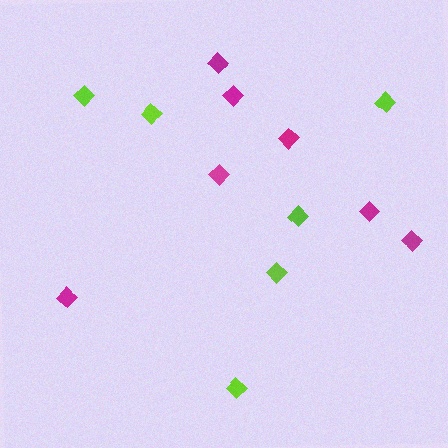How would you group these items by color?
There are 2 groups: one group of lime diamonds (6) and one group of magenta diamonds (7).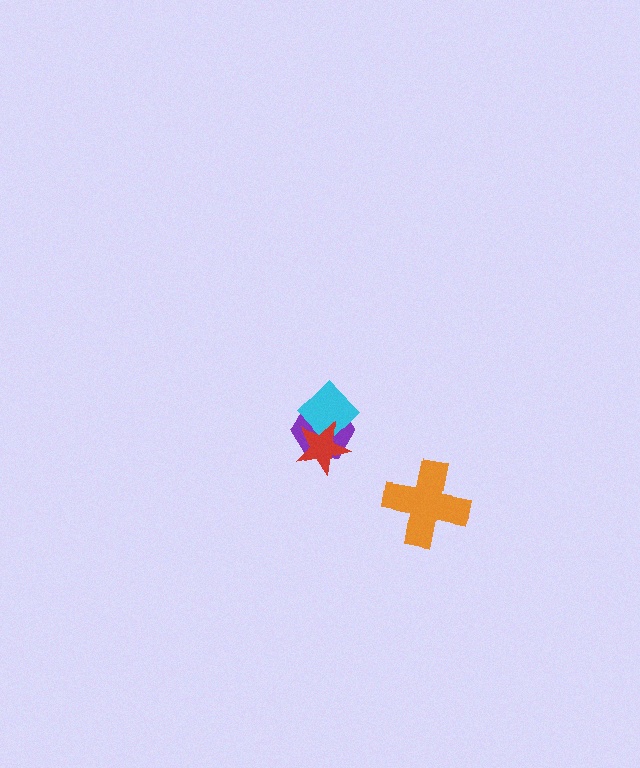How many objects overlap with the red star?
2 objects overlap with the red star.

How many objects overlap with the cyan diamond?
2 objects overlap with the cyan diamond.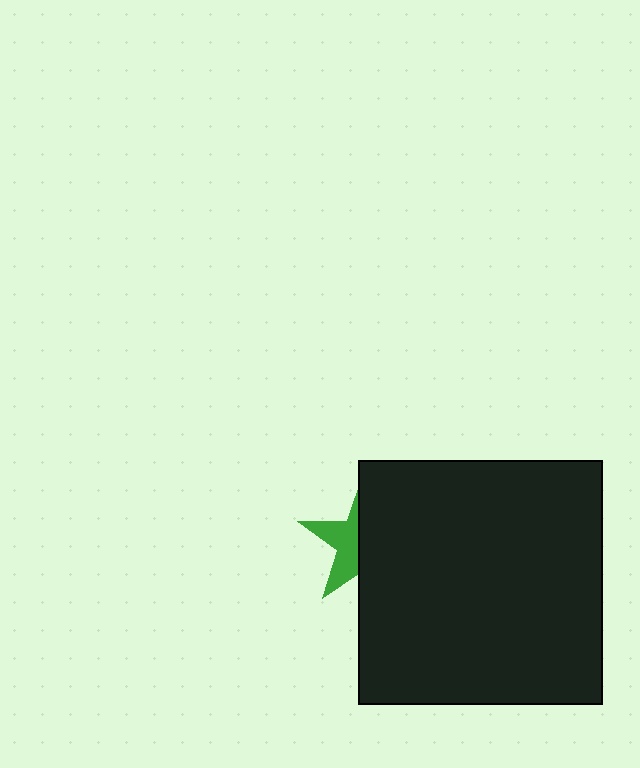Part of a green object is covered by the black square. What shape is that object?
It is a star.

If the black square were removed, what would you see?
You would see the complete green star.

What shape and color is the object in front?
The object in front is a black square.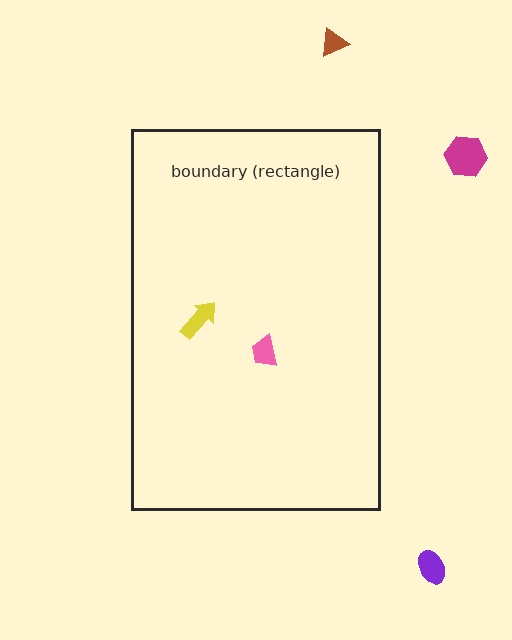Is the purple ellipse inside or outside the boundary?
Outside.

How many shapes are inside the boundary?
2 inside, 3 outside.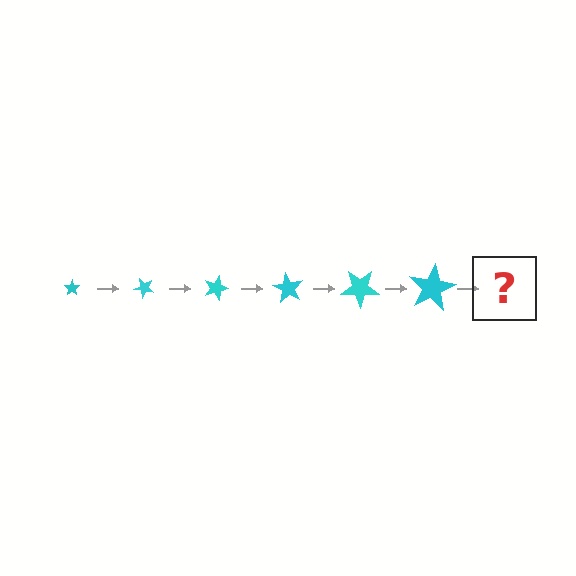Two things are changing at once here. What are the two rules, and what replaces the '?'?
The two rules are that the star grows larger each step and it rotates 45 degrees each step. The '?' should be a star, larger than the previous one and rotated 270 degrees from the start.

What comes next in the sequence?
The next element should be a star, larger than the previous one and rotated 270 degrees from the start.